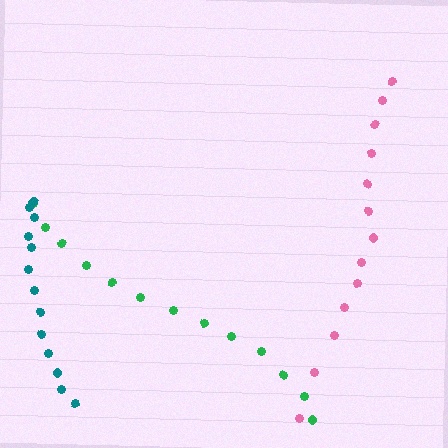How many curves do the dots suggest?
There are 3 distinct paths.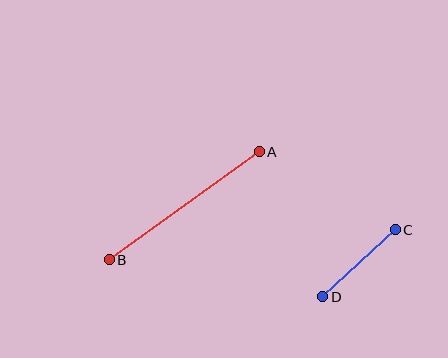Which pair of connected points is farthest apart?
Points A and B are farthest apart.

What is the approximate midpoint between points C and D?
The midpoint is at approximately (359, 263) pixels.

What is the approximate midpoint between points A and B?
The midpoint is at approximately (184, 206) pixels.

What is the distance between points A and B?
The distance is approximately 185 pixels.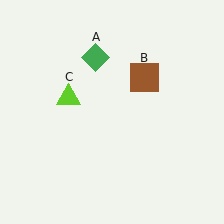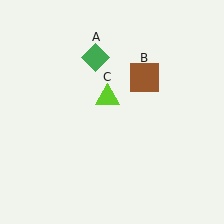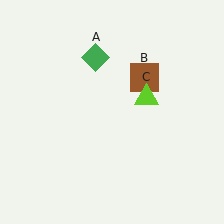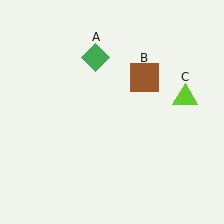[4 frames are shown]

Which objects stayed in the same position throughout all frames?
Green diamond (object A) and brown square (object B) remained stationary.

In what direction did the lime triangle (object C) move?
The lime triangle (object C) moved right.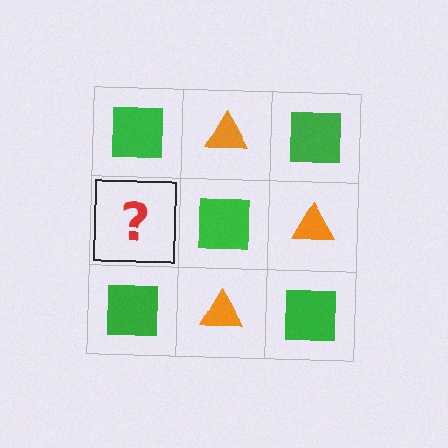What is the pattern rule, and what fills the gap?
The rule is that it alternates green square and orange triangle in a checkerboard pattern. The gap should be filled with an orange triangle.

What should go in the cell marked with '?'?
The missing cell should contain an orange triangle.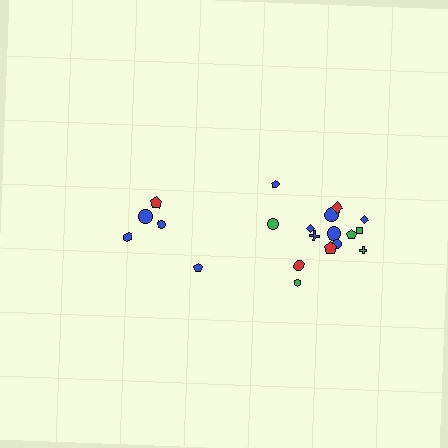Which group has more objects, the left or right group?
The right group.